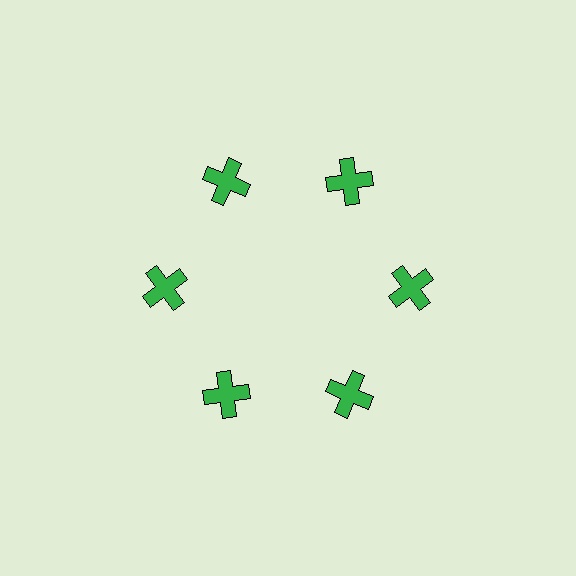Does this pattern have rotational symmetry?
Yes, this pattern has 6-fold rotational symmetry. It looks the same after rotating 60 degrees around the center.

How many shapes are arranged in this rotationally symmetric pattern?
There are 6 shapes, arranged in 6 groups of 1.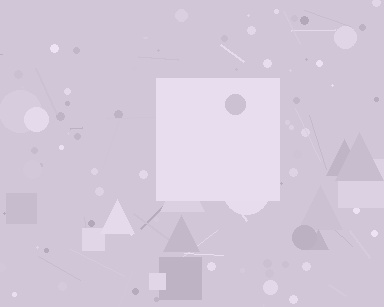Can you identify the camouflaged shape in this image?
The camouflaged shape is a square.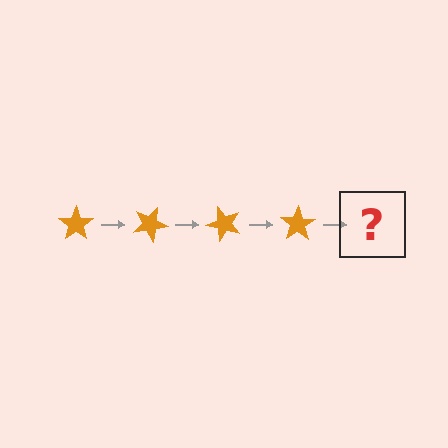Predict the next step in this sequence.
The next step is an orange star rotated 100 degrees.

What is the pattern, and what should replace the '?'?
The pattern is that the star rotates 25 degrees each step. The '?' should be an orange star rotated 100 degrees.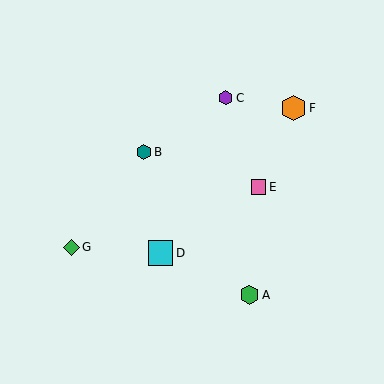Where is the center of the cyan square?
The center of the cyan square is at (161, 253).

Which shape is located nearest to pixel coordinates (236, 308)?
The green hexagon (labeled A) at (249, 295) is nearest to that location.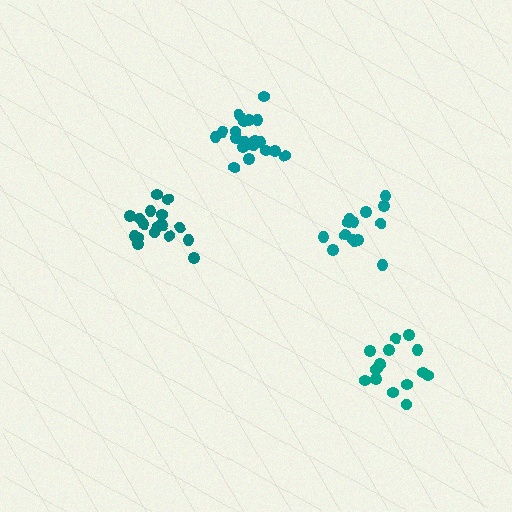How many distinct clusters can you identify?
There are 4 distinct clusters.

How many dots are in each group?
Group 1: 18 dots, Group 2: 14 dots, Group 3: 16 dots, Group 4: 20 dots (68 total).